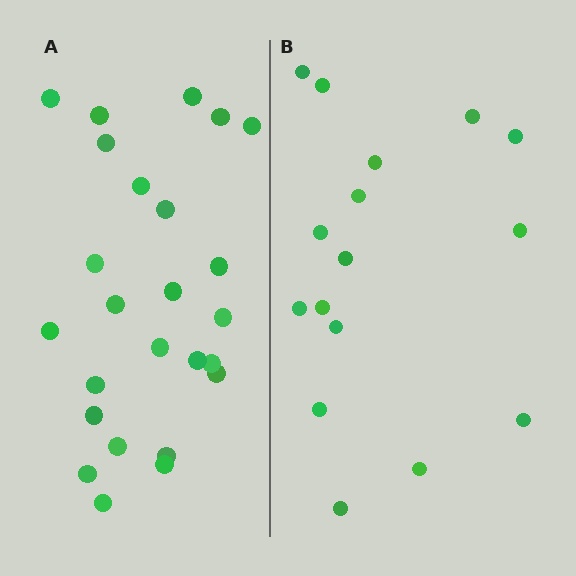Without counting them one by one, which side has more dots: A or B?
Region A (the left region) has more dots.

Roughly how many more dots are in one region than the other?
Region A has roughly 8 or so more dots than region B.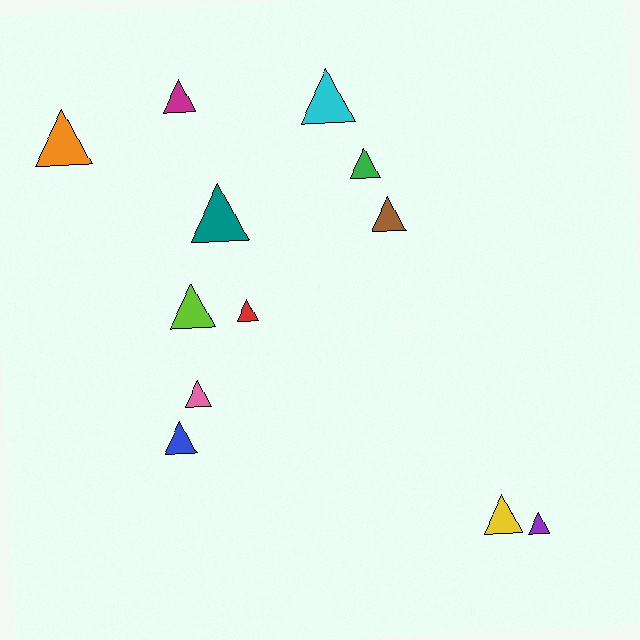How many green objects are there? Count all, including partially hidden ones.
There is 1 green object.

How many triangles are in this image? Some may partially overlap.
There are 12 triangles.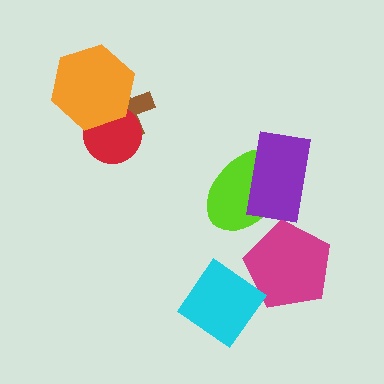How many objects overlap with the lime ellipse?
1 object overlaps with the lime ellipse.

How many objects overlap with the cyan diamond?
0 objects overlap with the cyan diamond.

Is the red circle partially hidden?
Yes, it is partially covered by another shape.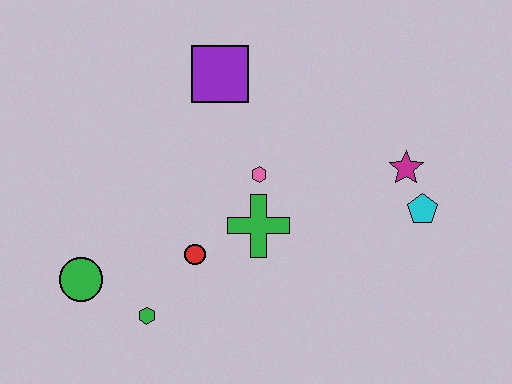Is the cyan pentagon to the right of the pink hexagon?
Yes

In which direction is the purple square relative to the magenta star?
The purple square is to the left of the magenta star.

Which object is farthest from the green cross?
The green circle is farthest from the green cross.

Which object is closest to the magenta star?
The cyan pentagon is closest to the magenta star.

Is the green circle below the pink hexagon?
Yes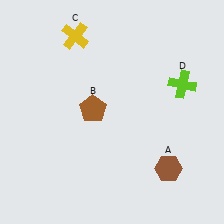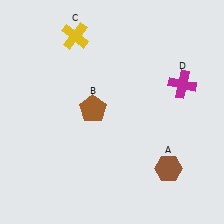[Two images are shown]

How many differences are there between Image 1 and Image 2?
There is 1 difference between the two images.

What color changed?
The cross (D) changed from lime in Image 1 to magenta in Image 2.